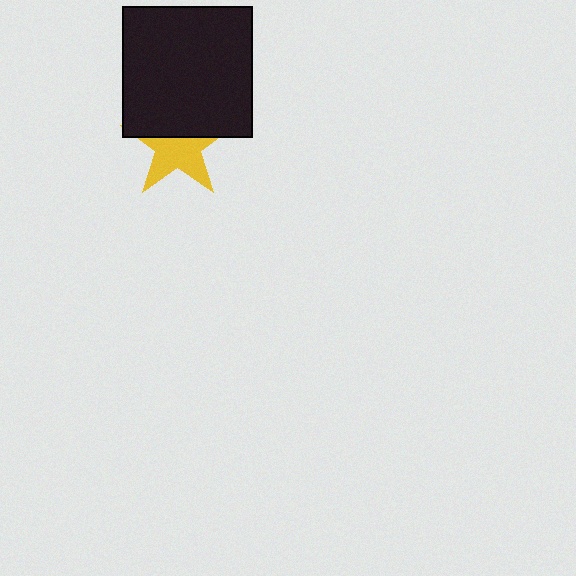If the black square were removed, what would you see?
You would see the complete yellow star.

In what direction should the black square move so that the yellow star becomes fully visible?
The black square should move up. That is the shortest direction to clear the overlap and leave the yellow star fully visible.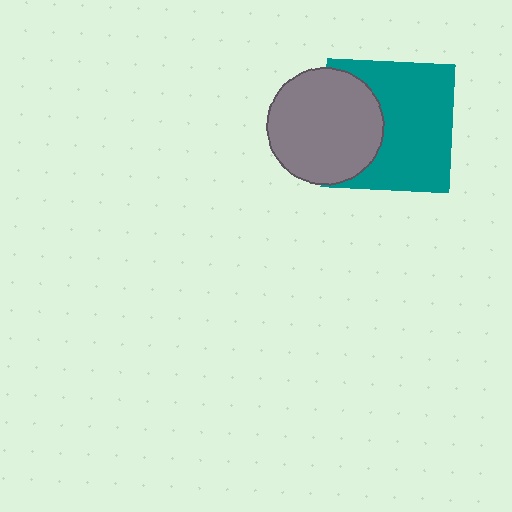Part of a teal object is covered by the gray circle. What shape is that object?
It is a square.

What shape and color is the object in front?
The object in front is a gray circle.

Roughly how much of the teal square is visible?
Most of it is visible (roughly 66%).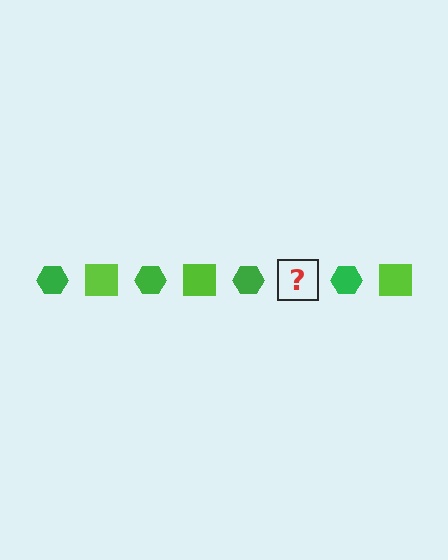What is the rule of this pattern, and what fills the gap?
The rule is that the pattern alternates between green hexagon and lime square. The gap should be filled with a lime square.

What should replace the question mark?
The question mark should be replaced with a lime square.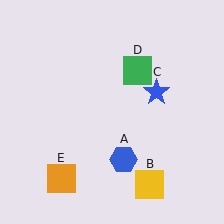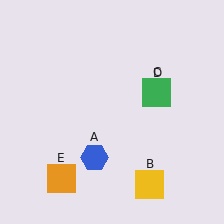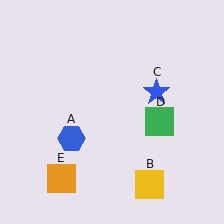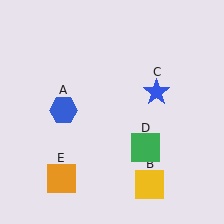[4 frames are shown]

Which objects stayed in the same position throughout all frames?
Yellow square (object B) and blue star (object C) and orange square (object E) remained stationary.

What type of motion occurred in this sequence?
The blue hexagon (object A), green square (object D) rotated clockwise around the center of the scene.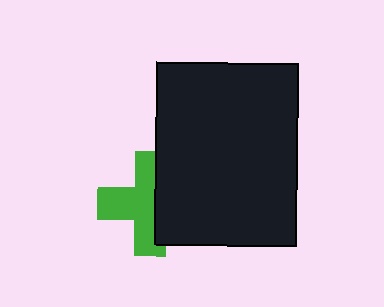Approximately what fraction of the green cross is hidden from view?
Roughly 40% of the green cross is hidden behind the black rectangle.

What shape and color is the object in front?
The object in front is a black rectangle.